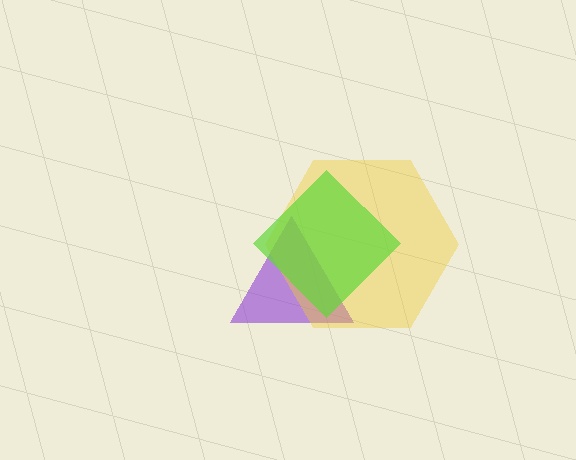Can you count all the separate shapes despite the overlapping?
Yes, there are 3 separate shapes.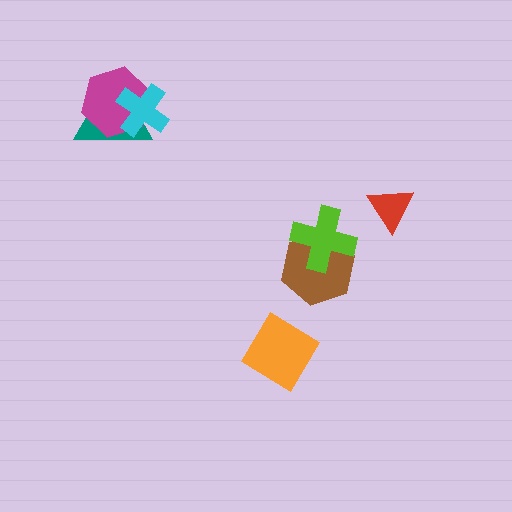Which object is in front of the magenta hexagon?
The cyan cross is in front of the magenta hexagon.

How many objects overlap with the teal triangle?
2 objects overlap with the teal triangle.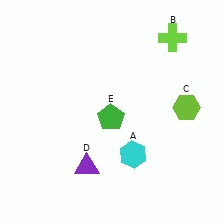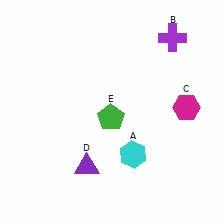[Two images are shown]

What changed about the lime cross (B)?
In Image 1, B is lime. In Image 2, it changed to purple.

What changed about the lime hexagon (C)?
In Image 1, C is lime. In Image 2, it changed to magenta.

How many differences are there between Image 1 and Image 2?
There are 2 differences between the two images.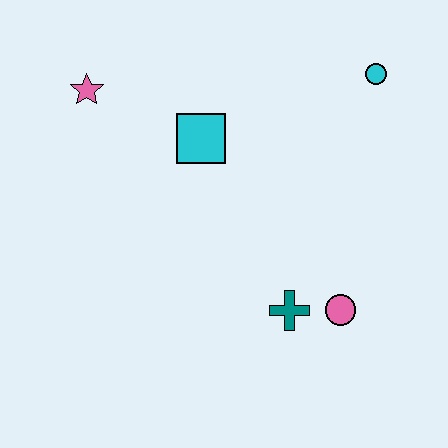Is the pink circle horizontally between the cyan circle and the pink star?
Yes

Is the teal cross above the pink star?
No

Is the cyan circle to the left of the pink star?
No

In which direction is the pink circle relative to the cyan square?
The pink circle is below the cyan square.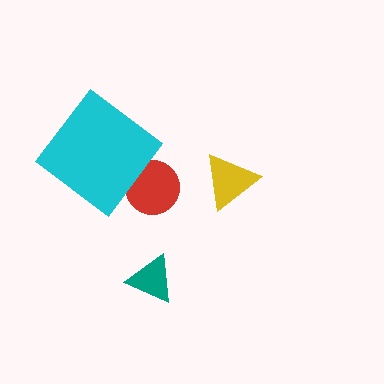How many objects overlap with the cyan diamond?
1 object overlaps with the cyan diamond.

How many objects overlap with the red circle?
1 object overlaps with the red circle.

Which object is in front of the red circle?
The cyan diamond is in front of the red circle.